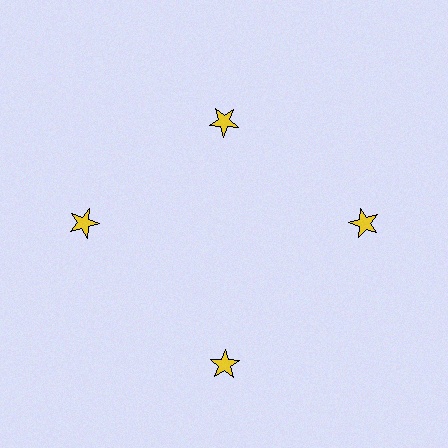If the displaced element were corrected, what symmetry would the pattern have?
It would have 4-fold rotational symmetry — the pattern would map onto itself every 90 degrees.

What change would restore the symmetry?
The symmetry would be restored by moving it outward, back onto the ring so that all 4 stars sit at equal angles and equal distance from the center.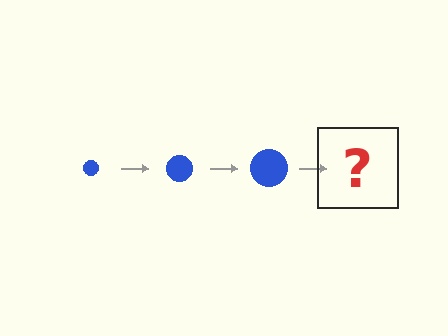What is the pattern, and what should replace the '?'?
The pattern is that the circle gets progressively larger each step. The '?' should be a blue circle, larger than the previous one.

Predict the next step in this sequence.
The next step is a blue circle, larger than the previous one.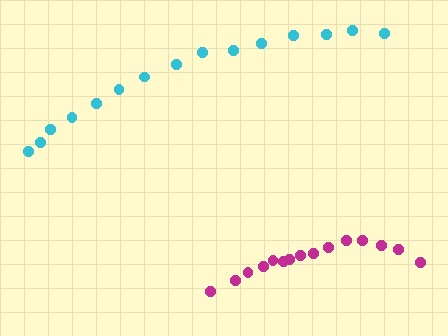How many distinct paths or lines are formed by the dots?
There are 2 distinct paths.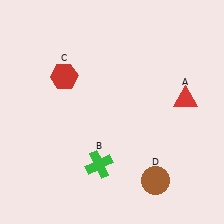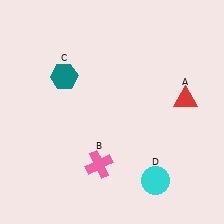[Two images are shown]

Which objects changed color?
B changed from green to pink. C changed from red to teal. D changed from brown to cyan.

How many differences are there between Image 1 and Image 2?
There are 3 differences between the two images.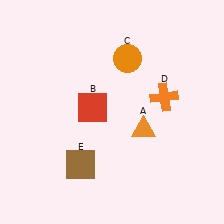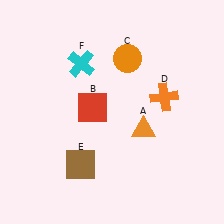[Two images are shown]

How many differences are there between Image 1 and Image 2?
There is 1 difference between the two images.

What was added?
A cyan cross (F) was added in Image 2.